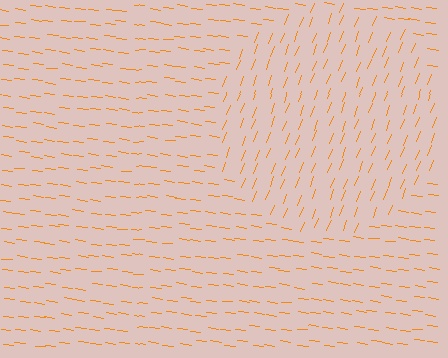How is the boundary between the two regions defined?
The boundary is defined purely by a change in line orientation (approximately 76 degrees difference). All lines are the same color and thickness.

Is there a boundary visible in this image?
Yes, there is a texture boundary formed by a change in line orientation.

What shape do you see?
I see a circle.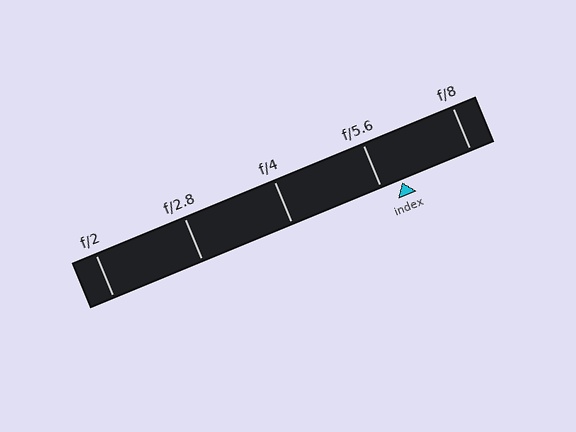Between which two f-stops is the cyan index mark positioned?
The index mark is between f/5.6 and f/8.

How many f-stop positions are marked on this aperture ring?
There are 5 f-stop positions marked.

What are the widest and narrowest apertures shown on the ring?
The widest aperture shown is f/2 and the narrowest is f/8.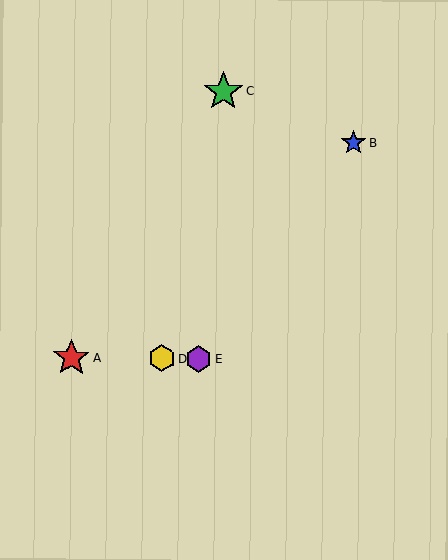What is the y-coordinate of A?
Object A is at y≈357.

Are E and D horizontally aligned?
Yes, both are at y≈359.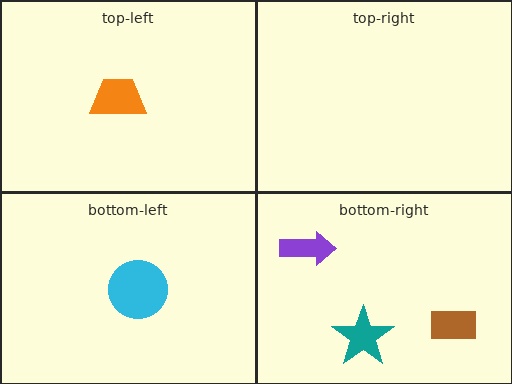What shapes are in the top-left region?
The orange trapezoid.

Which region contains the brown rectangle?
The bottom-right region.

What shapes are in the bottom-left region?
The cyan circle.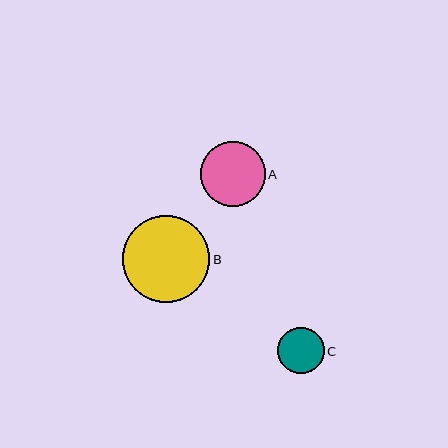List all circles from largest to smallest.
From largest to smallest: B, A, C.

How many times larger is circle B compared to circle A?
Circle B is approximately 1.3 times the size of circle A.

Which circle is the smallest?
Circle C is the smallest with a size of approximately 47 pixels.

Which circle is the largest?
Circle B is the largest with a size of approximately 87 pixels.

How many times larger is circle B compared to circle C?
Circle B is approximately 1.9 times the size of circle C.